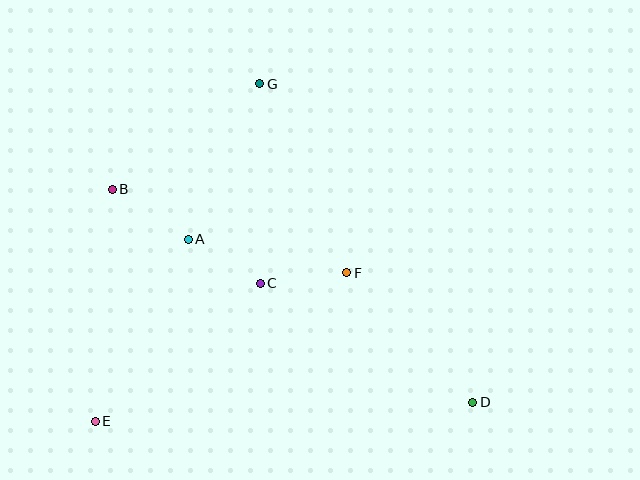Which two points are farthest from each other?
Points B and D are farthest from each other.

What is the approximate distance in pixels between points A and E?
The distance between A and E is approximately 204 pixels.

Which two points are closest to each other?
Points A and C are closest to each other.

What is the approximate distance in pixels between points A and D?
The distance between A and D is approximately 328 pixels.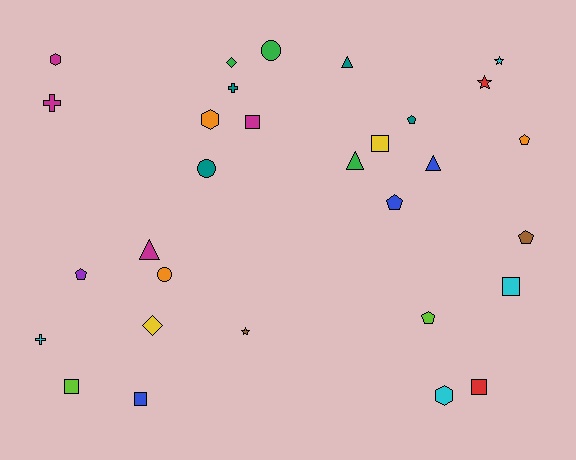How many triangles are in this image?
There are 4 triangles.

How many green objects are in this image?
There are 3 green objects.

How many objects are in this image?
There are 30 objects.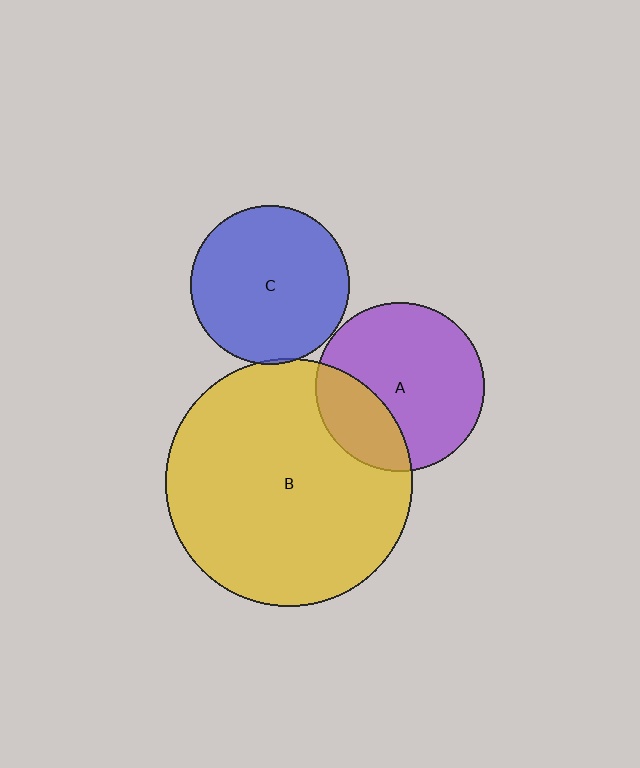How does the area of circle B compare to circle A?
Approximately 2.2 times.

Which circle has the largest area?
Circle B (yellow).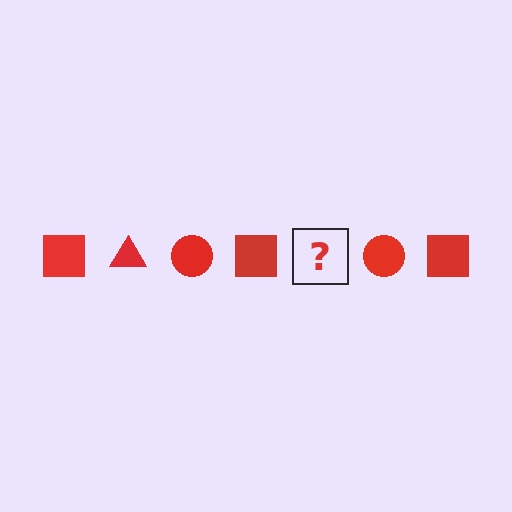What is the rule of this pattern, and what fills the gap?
The rule is that the pattern cycles through square, triangle, circle shapes in red. The gap should be filled with a red triangle.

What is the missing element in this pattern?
The missing element is a red triangle.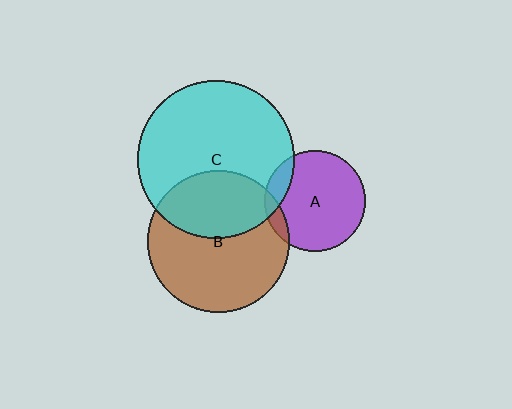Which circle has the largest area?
Circle C (cyan).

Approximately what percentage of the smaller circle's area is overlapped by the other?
Approximately 15%.